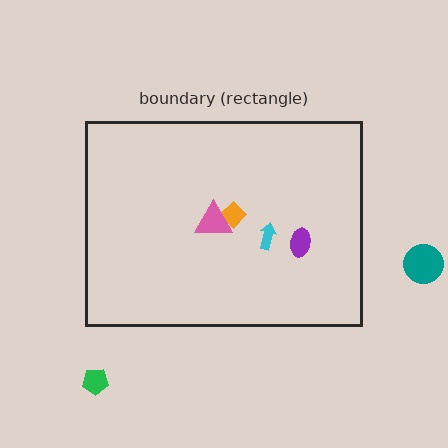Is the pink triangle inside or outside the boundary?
Inside.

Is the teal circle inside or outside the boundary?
Outside.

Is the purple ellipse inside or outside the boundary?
Inside.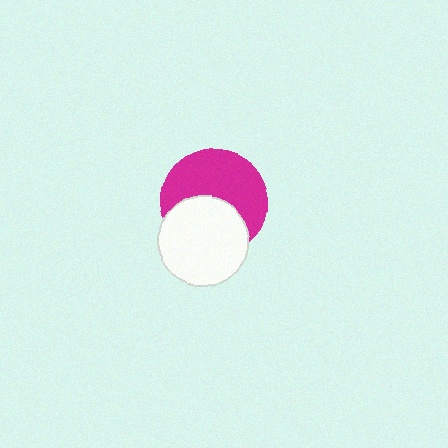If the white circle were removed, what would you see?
You would see the complete magenta circle.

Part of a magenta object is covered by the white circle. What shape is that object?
It is a circle.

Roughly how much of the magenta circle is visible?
About half of it is visible (roughly 58%).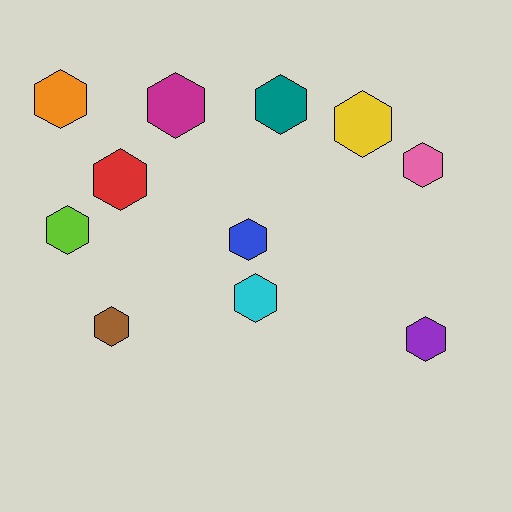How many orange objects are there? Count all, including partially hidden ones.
There is 1 orange object.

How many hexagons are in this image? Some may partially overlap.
There are 11 hexagons.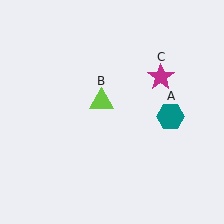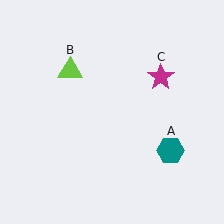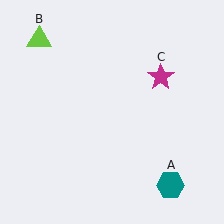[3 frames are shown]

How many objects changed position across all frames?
2 objects changed position: teal hexagon (object A), lime triangle (object B).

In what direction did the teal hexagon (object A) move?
The teal hexagon (object A) moved down.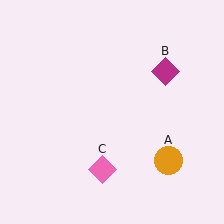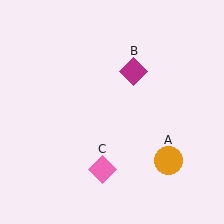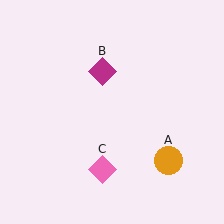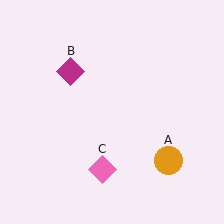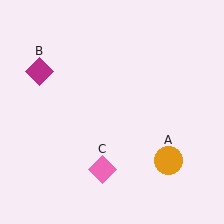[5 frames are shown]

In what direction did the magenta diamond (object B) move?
The magenta diamond (object B) moved left.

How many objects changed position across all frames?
1 object changed position: magenta diamond (object B).